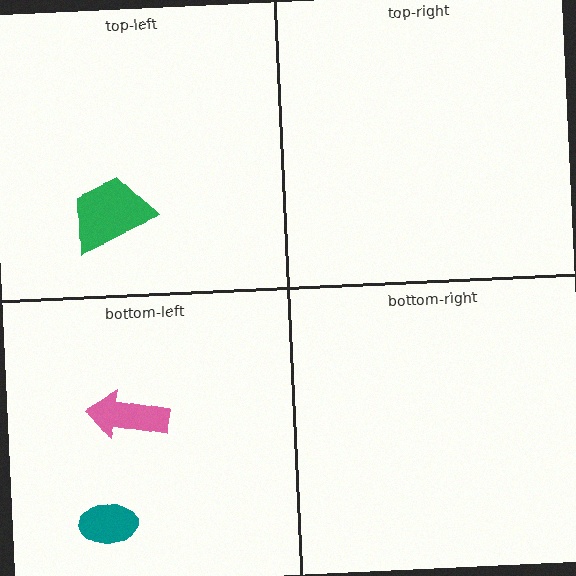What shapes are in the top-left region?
The green trapezoid.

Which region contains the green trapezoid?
The top-left region.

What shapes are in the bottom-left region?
The pink arrow, the teal ellipse.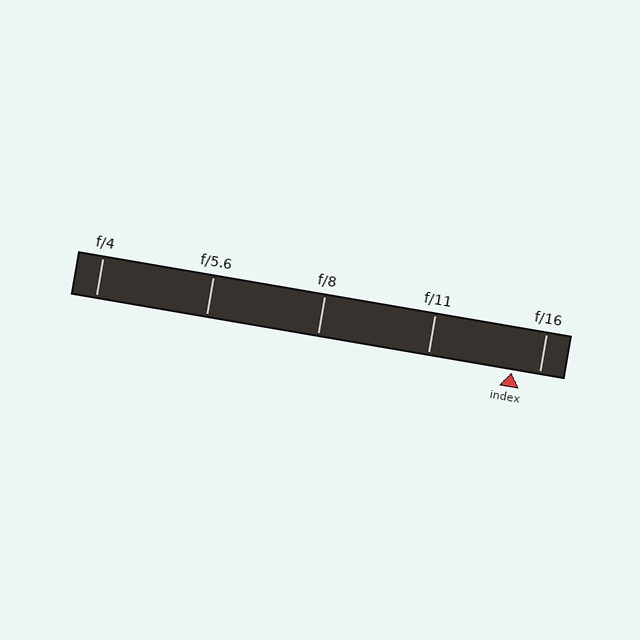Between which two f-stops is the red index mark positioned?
The index mark is between f/11 and f/16.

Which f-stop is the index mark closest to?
The index mark is closest to f/16.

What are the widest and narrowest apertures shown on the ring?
The widest aperture shown is f/4 and the narrowest is f/16.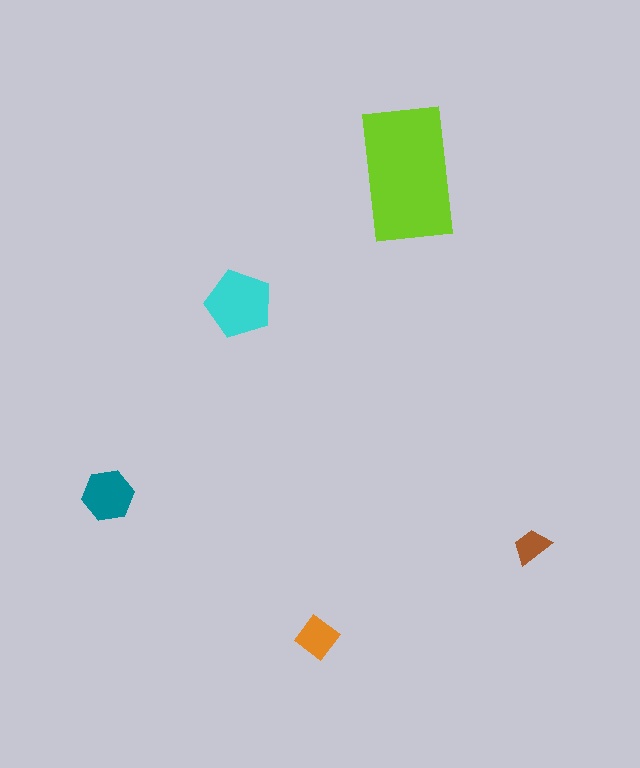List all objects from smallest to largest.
The brown trapezoid, the orange diamond, the teal hexagon, the cyan pentagon, the lime rectangle.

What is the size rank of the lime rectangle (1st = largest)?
1st.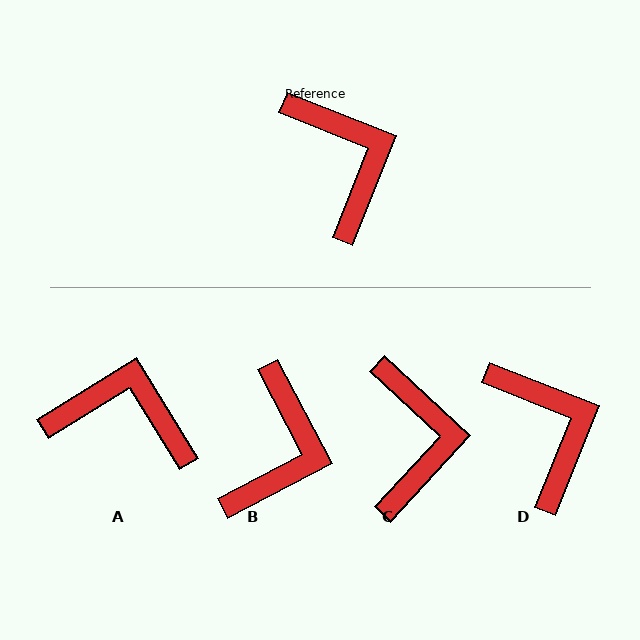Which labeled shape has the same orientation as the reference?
D.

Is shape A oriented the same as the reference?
No, it is off by about 53 degrees.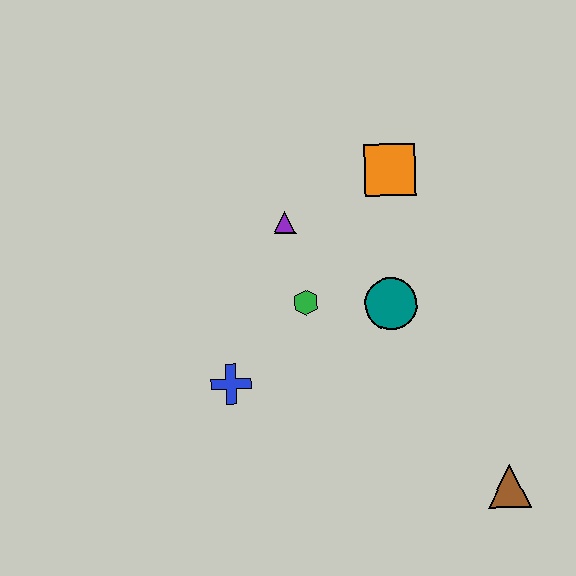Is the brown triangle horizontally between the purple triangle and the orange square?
No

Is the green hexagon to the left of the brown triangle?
Yes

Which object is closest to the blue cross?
The green hexagon is closest to the blue cross.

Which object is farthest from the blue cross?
The brown triangle is farthest from the blue cross.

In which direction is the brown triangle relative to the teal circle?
The brown triangle is below the teal circle.